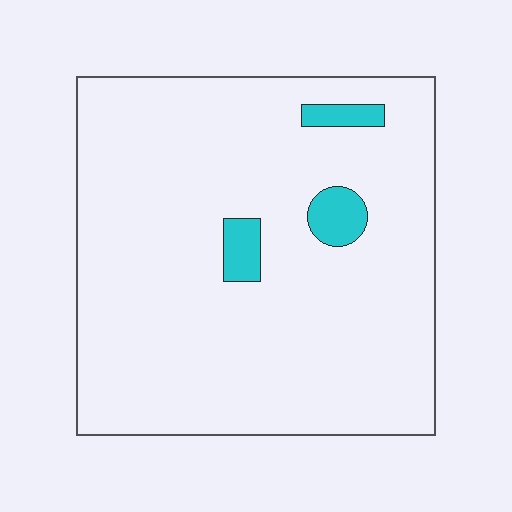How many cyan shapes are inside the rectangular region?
3.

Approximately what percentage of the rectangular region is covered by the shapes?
Approximately 5%.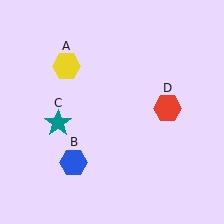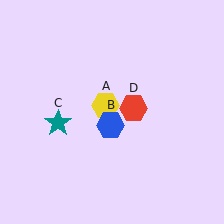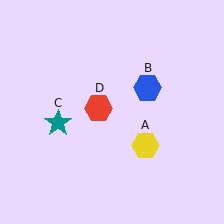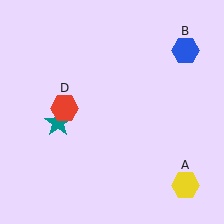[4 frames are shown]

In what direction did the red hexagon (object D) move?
The red hexagon (object D) moved left.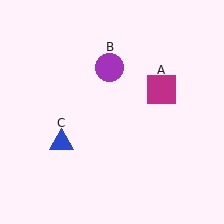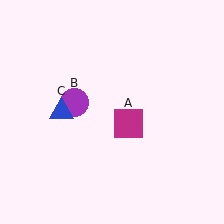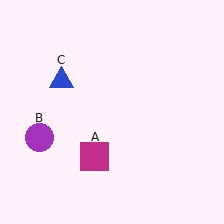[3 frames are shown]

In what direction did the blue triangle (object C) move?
The blue triangle (object C) moved up.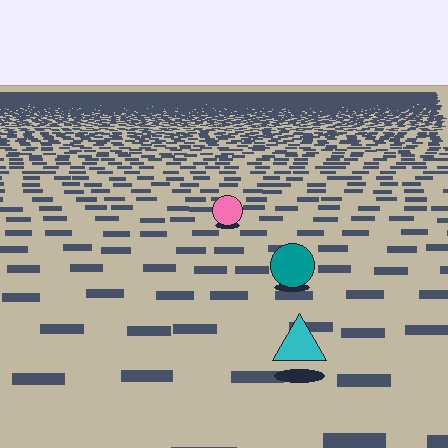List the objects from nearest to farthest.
From nearest to farthest: the cyan triangle, the teal circle, the pink circle.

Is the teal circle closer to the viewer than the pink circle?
Yes. The teal circle is closer — you can tell from the texture gradient: the ground texture is coarser near it.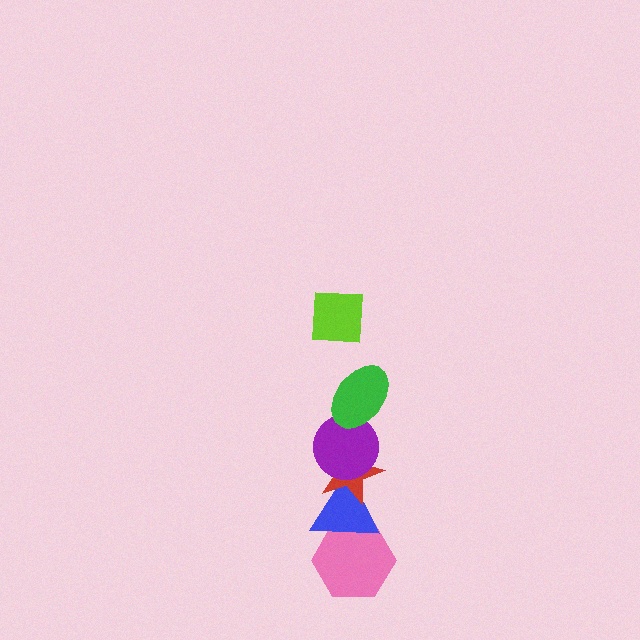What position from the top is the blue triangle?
The blue triangle is 5th from the top.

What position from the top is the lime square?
The lime square is 1st from the top.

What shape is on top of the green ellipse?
The lime square is on top of the green ellipse.